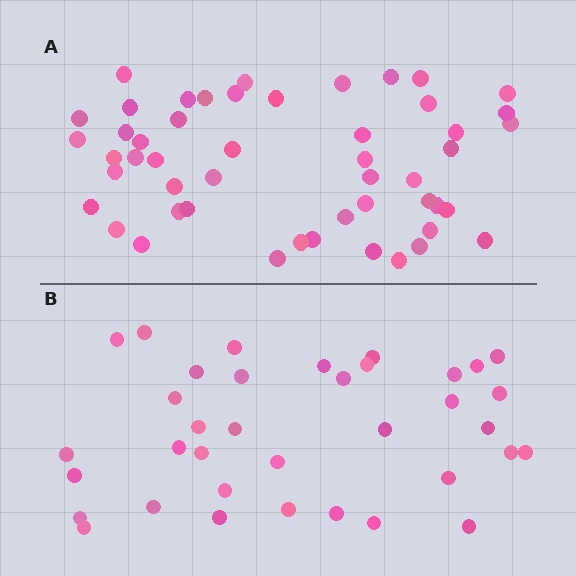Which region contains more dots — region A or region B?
Region A (the top region) has more dots.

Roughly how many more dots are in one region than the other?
Region A has approximately 15 more dots than region B.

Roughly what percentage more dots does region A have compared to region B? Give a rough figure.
About 40% more.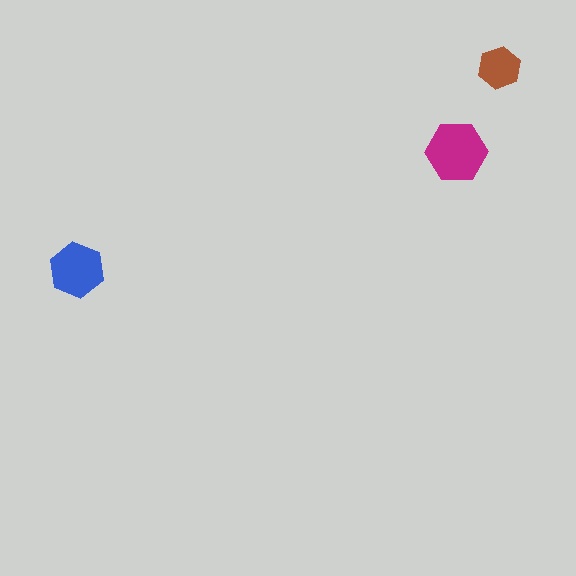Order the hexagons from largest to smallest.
the magenta one, the blue one, the brown one.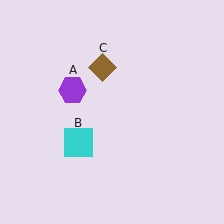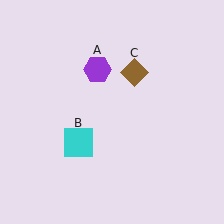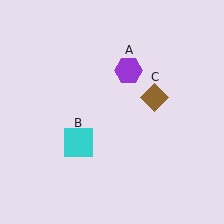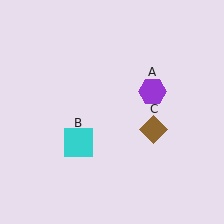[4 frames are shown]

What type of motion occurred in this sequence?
The purple hexagon (object A), brown diamond (object C) rotated clockwise around the center of the scene.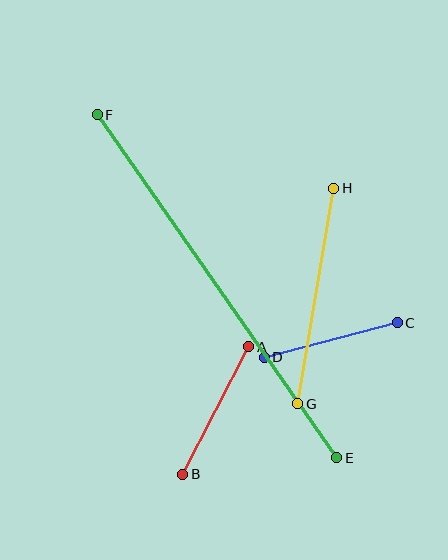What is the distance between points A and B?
The distance is approximately 143 pixels.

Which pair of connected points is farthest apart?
Points E and F are farthest apart.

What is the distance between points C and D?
The distance is approximately 138 pixels.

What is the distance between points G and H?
The distance is approximately 219 pixels.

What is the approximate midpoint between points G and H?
The midpoint is at approximately (316, 296) pixels.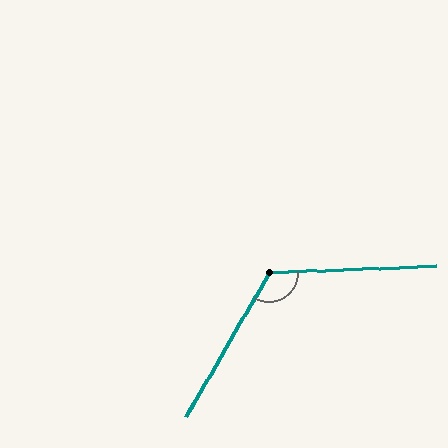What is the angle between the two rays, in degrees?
Approximately 122 degrees.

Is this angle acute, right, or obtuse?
It is obtuse.